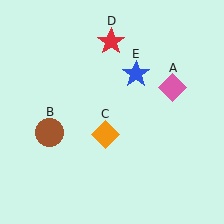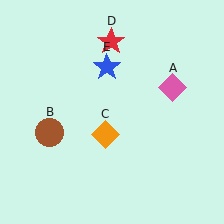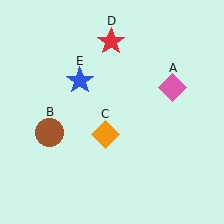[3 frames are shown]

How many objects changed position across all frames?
1 object changed position: blue star (object E).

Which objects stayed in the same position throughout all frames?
Pink diamond (object A) and brown circle (object B) and orange diamond (object C) and red star (object D) remained stationary.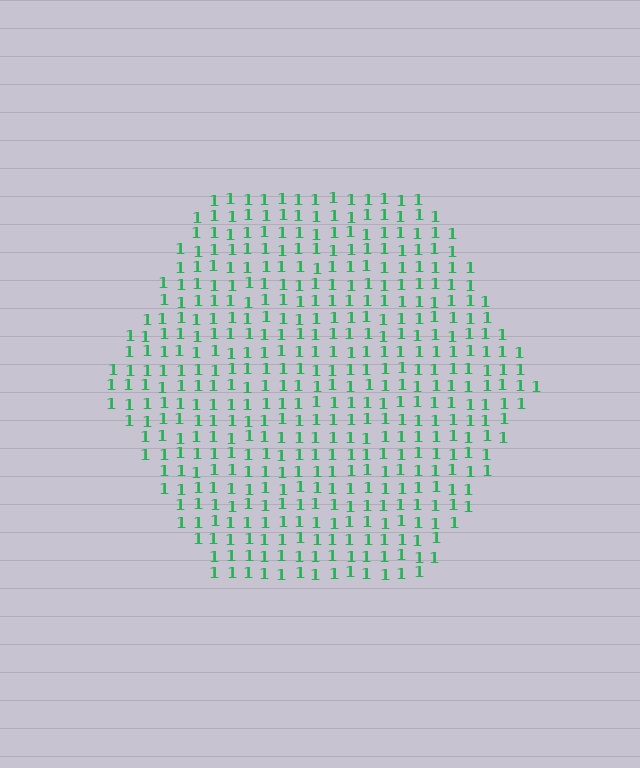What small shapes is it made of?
It is made of small digit 1's.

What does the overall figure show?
The overall figure shows a hexagon.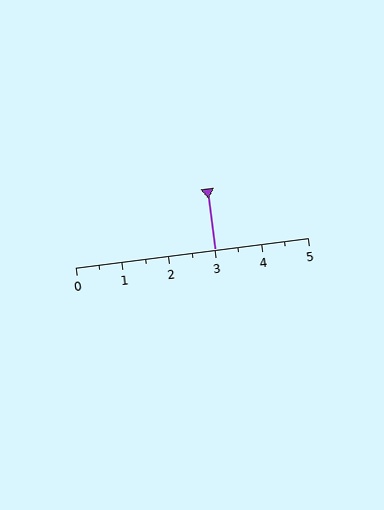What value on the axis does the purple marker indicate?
The marker indicates approximately 3.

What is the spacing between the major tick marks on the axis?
The major ticks are spaced 1 apart.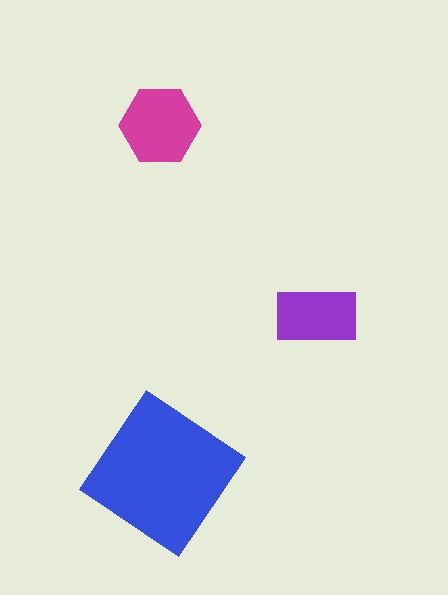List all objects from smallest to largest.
The purple rectangle, the magenta hexagon, the blue diamond.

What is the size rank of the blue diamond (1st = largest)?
1st.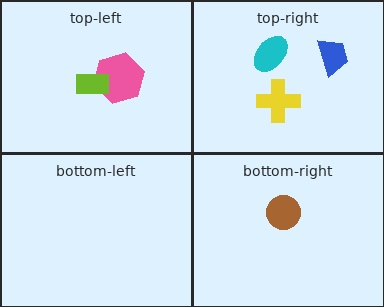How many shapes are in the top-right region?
3.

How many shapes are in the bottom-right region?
1.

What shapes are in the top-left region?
The pink hexagon, the lime rectangle.